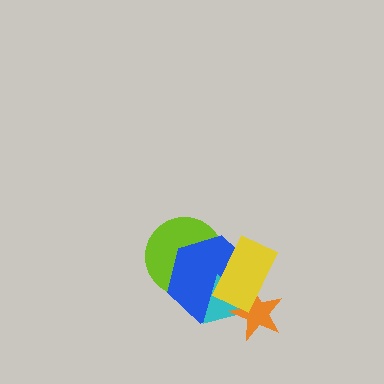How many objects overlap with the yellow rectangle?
4 objects overlap with the yellow rectangle.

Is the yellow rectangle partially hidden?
No, no other shape covers it.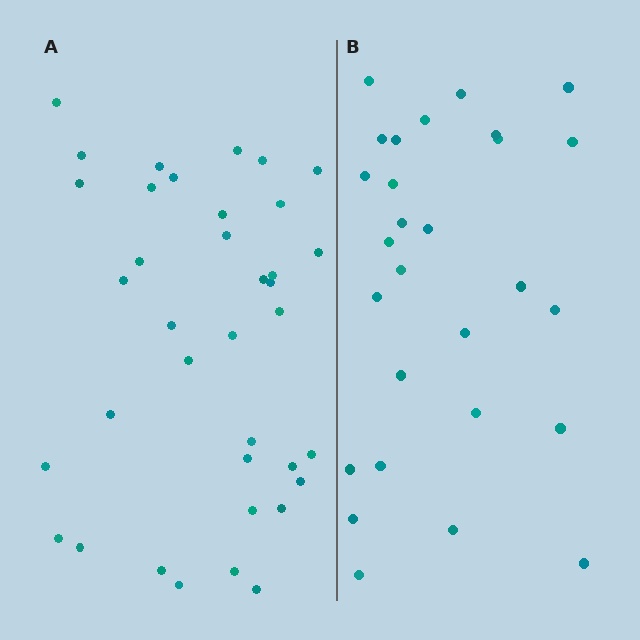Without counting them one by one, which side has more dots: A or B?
Region A (the left region) has more dots.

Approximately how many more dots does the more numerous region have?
Region A has roughly 8 or so more dots than region B.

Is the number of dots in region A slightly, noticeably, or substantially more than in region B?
Region A has noticeably more, but not dramatically so. The ratio is roughly 1.3 to 1.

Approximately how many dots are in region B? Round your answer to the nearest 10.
About 30 dots. (The exact count is 28, which rounds to 30.)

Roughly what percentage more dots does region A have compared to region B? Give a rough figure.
About 30% more.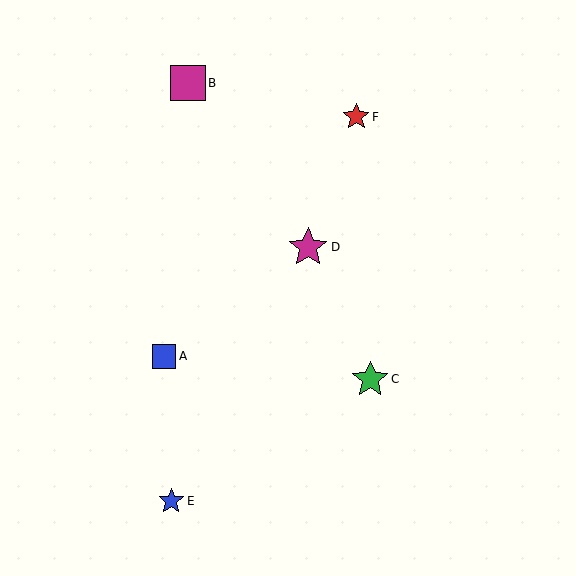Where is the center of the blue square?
The center of the blue square is at (164, 356).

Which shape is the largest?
The magenta star (labeled D) is the largest.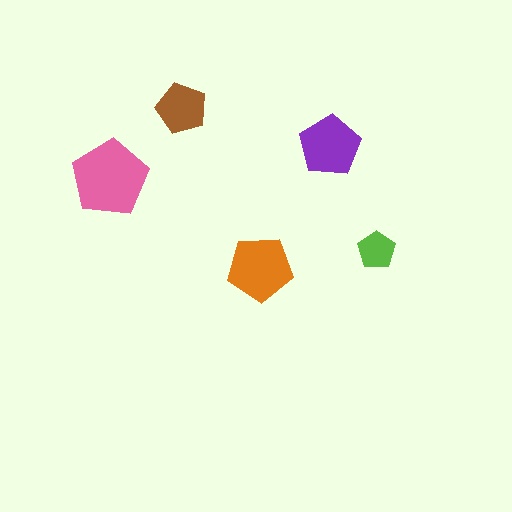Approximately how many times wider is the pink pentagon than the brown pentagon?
About 1.5 times wider.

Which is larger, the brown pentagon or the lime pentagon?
The brown one.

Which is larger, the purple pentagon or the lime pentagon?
The purple one.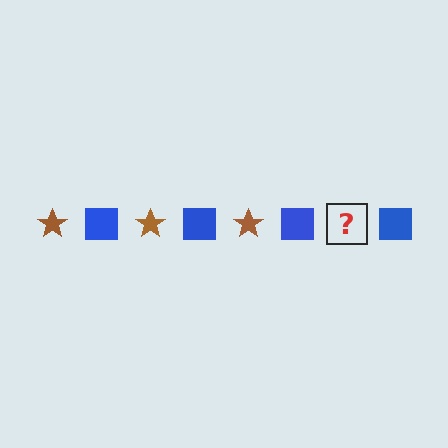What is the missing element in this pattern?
The missing element is a brown star.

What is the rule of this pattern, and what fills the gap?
The rule is that the pattern alternates between brown star and blue square. The gap should be filled with a brown star.